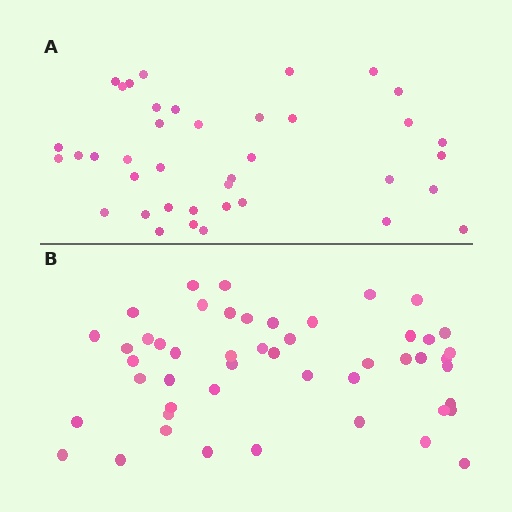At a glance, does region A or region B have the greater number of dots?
Region B (the bottom region) has more dots.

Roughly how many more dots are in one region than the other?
Region B has roughly 10 or so more dots than region A.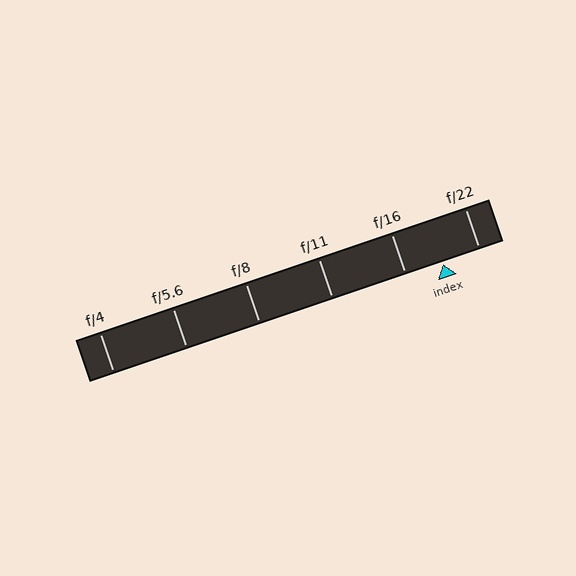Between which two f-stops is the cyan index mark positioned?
The index mark is between f/16 and f/22.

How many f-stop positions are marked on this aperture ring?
There are 6 f-stop positions marked.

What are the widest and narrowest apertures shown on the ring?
The widest aperture shown is f/4 and the narrowest is f/22.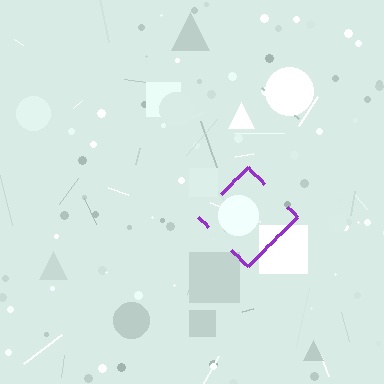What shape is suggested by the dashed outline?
The dashed outline suggests a diamond.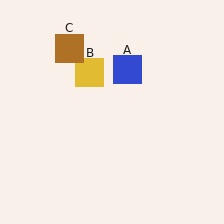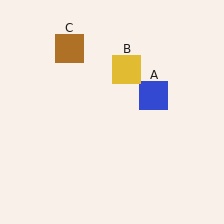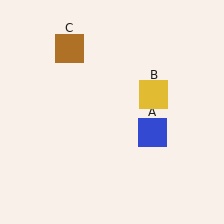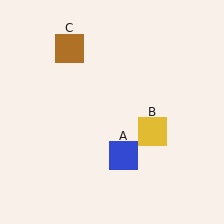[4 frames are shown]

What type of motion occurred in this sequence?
The blue square (object A), yellow square (object B) rotated clockwise around the center of the scene.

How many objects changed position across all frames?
2 objects changed position: blue square (object A), yellow square (object B).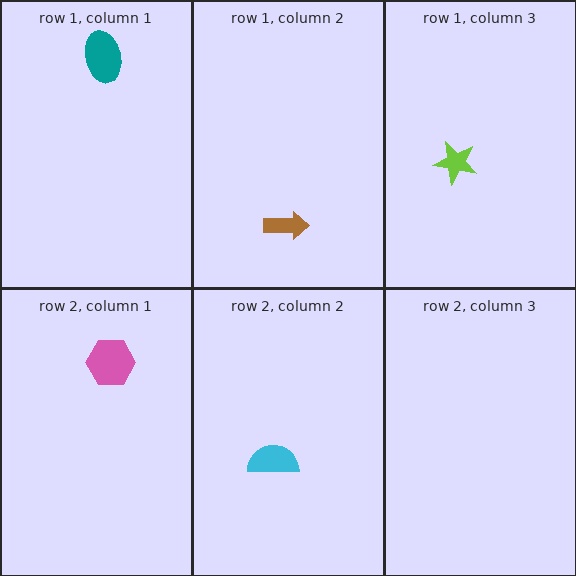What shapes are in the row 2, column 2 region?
The cyan semicircle.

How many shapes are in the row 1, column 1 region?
1.